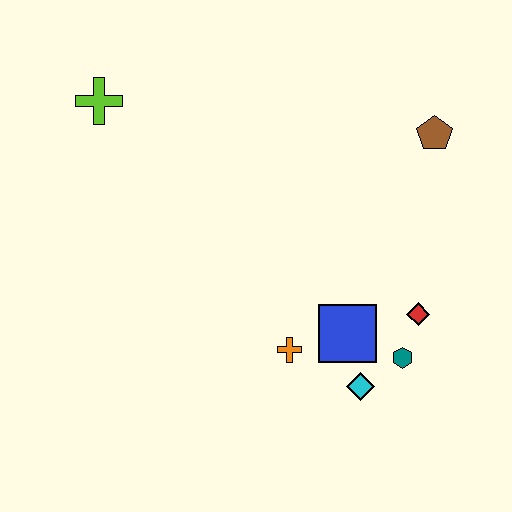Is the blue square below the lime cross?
Yes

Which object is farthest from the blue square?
The lime cross is farthest from the blue square.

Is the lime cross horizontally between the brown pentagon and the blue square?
No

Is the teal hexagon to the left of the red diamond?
Yes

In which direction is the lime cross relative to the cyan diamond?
The lime cross is above the cyan diamond.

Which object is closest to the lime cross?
The orange cross is closest to the lime cross.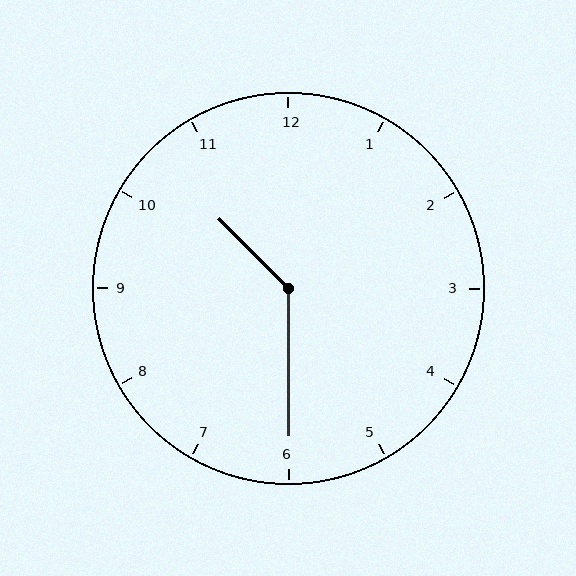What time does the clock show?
10:30.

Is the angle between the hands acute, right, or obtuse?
It is obtuse.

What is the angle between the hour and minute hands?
Approximately 135 degrees.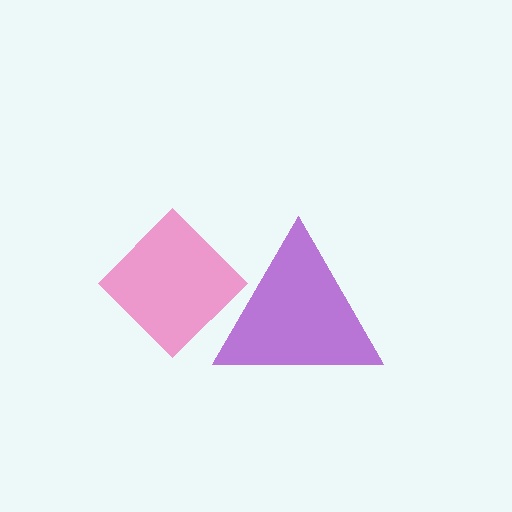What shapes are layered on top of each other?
The layered shapes are: a pink diamond, a purple triangle.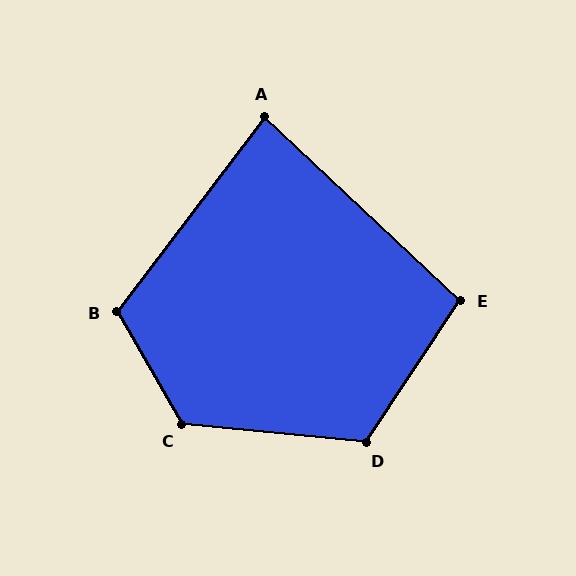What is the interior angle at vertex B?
Approximately 113 degrees (obtuse).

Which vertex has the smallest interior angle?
A, at approximately 84 degrees.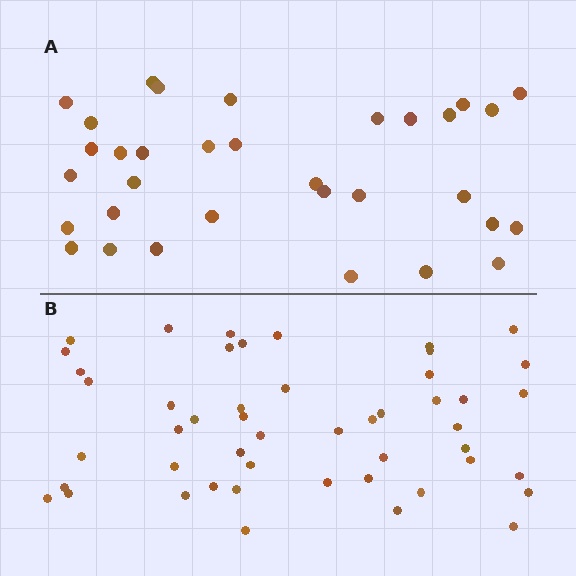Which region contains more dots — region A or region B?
Region B (the bottom region) has more dots.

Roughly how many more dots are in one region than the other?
Region B has approximately 15 more dots than region A.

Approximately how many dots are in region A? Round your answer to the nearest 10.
About 30 dots. (The exact count is 33, which rounds to 30.)